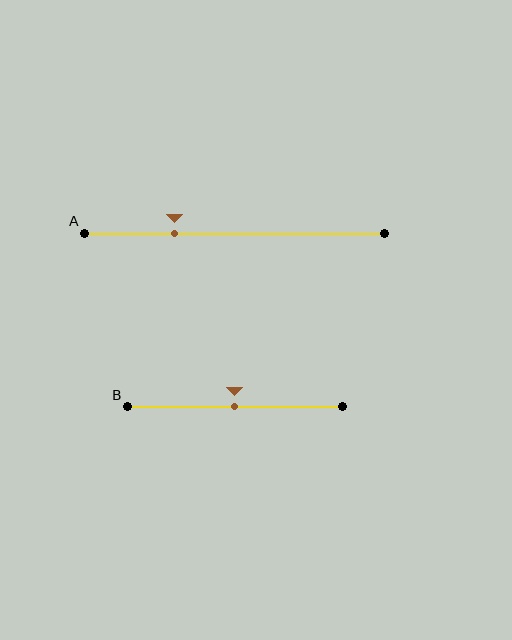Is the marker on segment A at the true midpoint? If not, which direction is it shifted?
No, the marker on segment A is shifted to the left by about 20% of the segment length.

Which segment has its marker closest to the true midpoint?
Segment B has its marker closest to the true midpoint.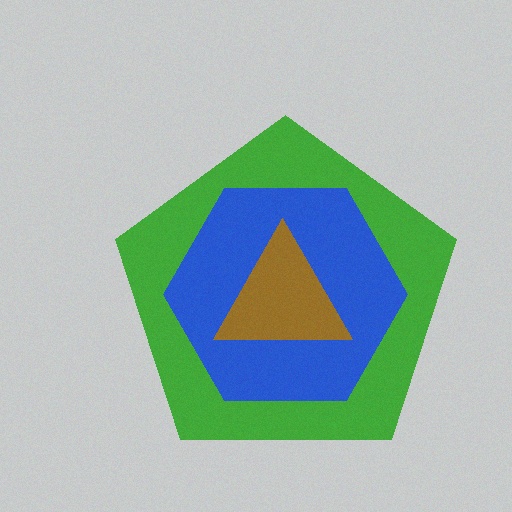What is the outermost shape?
The green pentagon.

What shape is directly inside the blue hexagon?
The brown triangle.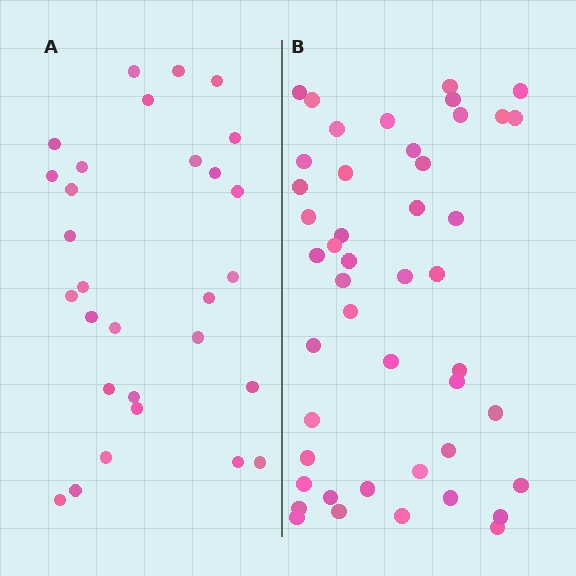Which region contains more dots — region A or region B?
Region B (the right region) has more dots.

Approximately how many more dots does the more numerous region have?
Region B has approximately 15 more dots than region A.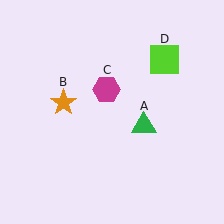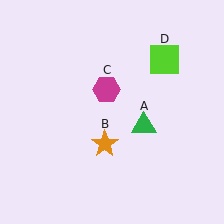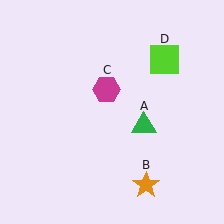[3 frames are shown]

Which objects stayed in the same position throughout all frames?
Green triangle (object A) and magenta hexagon (object C) and lime square (object D) remained stationary.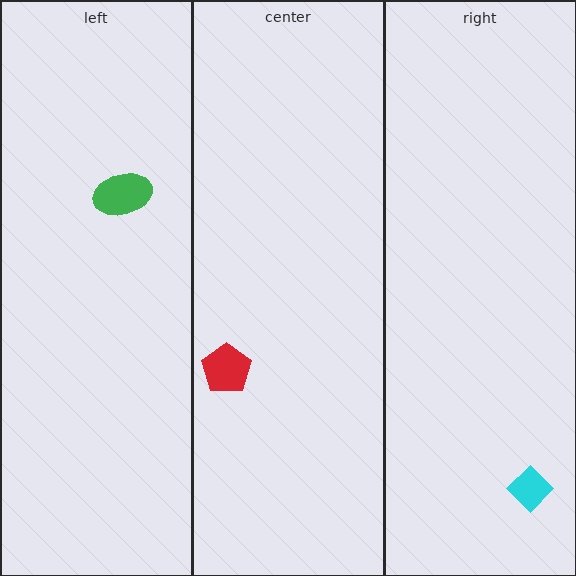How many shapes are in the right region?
1.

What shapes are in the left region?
The green ellipse.